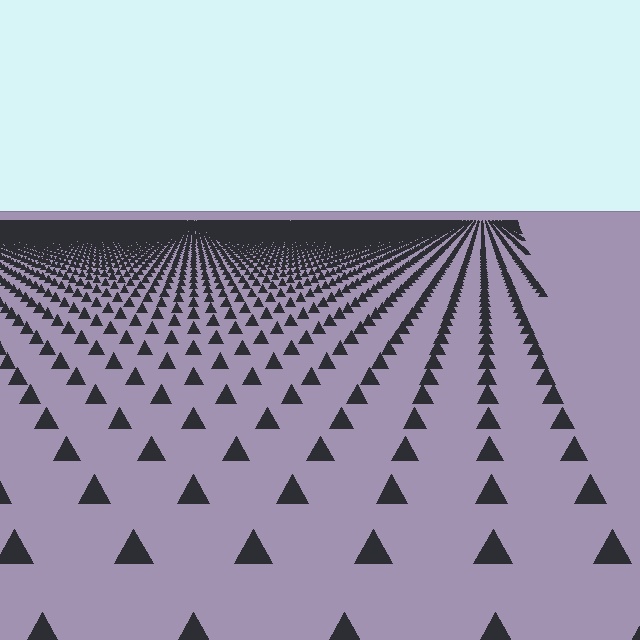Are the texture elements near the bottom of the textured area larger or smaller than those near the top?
Larger. Near the bottom, elements are closer to the viewer and appear at a bigger on-screen size.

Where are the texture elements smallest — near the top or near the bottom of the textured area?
Near the top.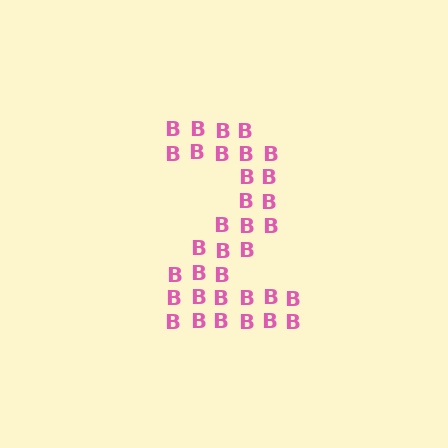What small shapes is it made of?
It is made of small letter B's.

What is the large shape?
The large shape is the digit 2.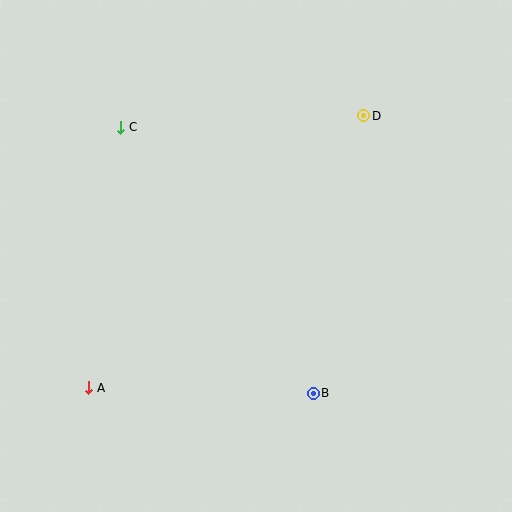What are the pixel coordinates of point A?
Point A is at (89, 388).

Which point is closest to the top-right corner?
Point D is closest to the top-right corner.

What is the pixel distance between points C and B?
The distance between C and B is 328 pixels.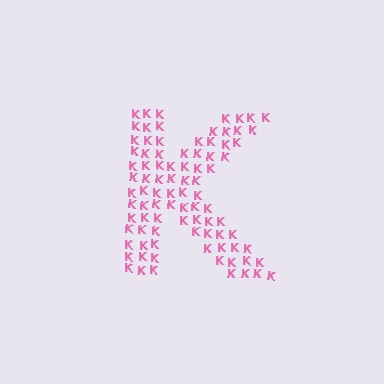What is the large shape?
The large shape is the letter K.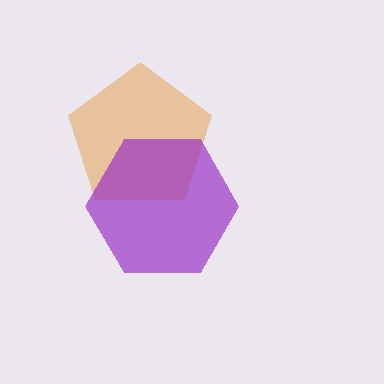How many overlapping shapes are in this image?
There are 2 overlapping shapes in the image.